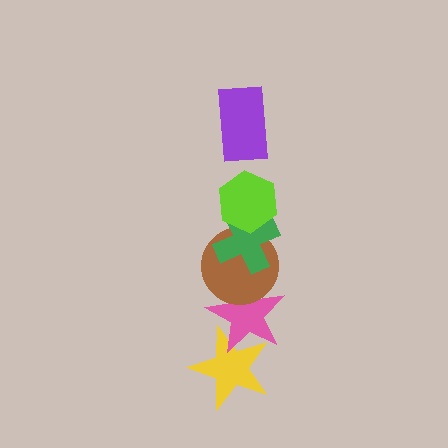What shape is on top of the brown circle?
The green cross is on top of the brown circle.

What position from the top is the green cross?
The green cross is 3rd from the top.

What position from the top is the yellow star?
The yellow star is 6th from the top.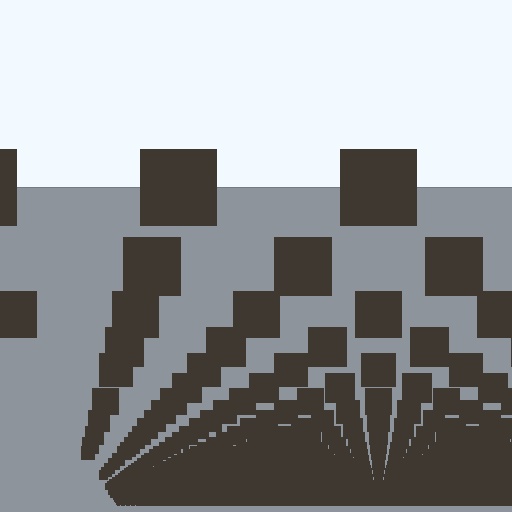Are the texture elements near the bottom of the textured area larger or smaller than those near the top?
Smaller. The gradient is inverted — elements near the bottom are smaller and denser.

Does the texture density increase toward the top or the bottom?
Density increases toward the bottom.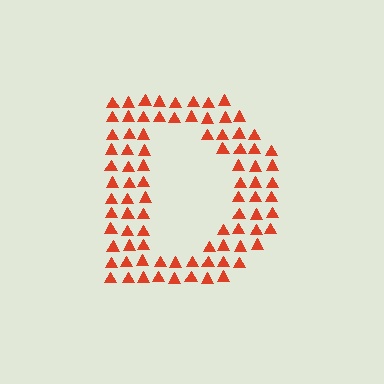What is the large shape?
The large shape is the letter D.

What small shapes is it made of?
It is made of small triangles.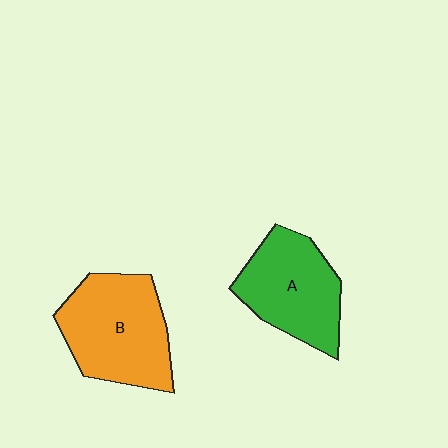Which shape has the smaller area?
Shape A (green).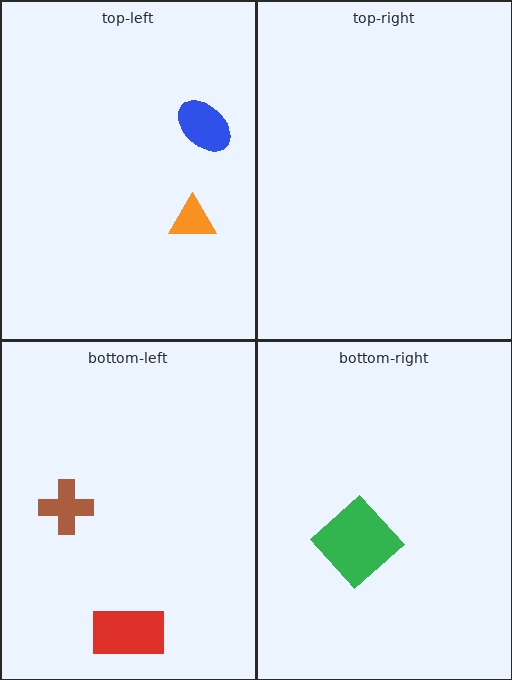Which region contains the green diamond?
The bottom-right region.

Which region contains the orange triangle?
The top-left region.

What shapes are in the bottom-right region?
The green diamond.